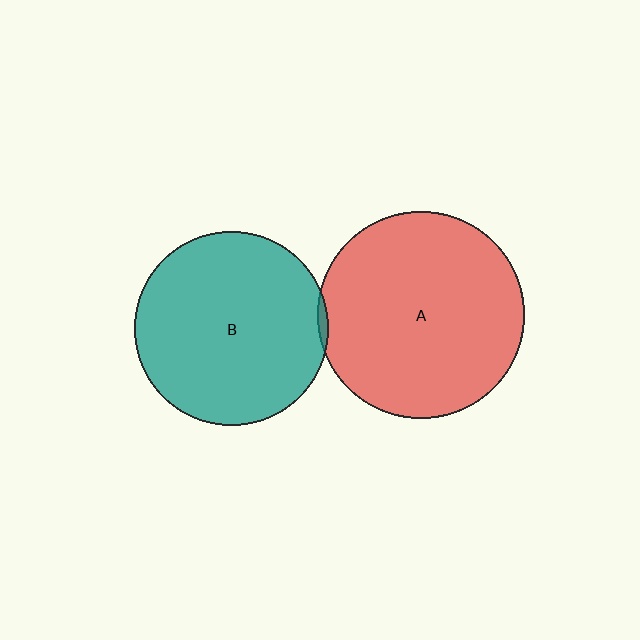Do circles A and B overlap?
Yes.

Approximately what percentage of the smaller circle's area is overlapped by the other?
Approximately 5%.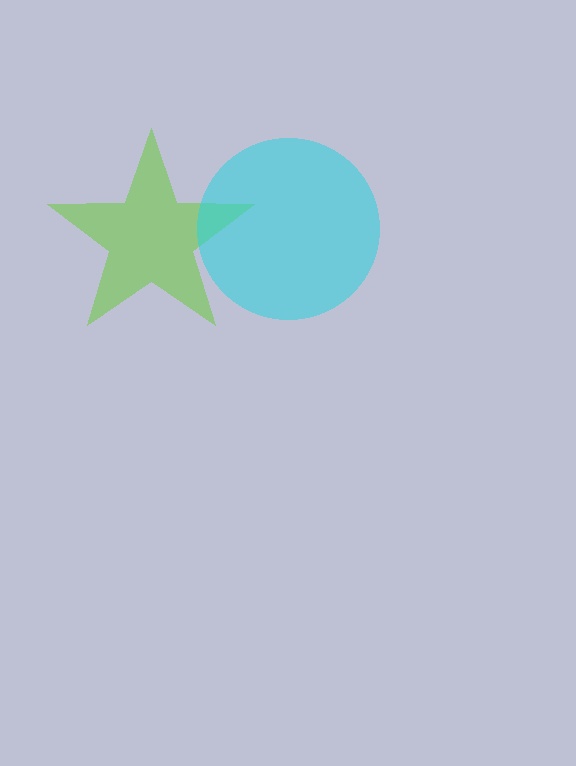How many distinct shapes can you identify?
There are 2 distinct shapes: a lime star, a cyan circle.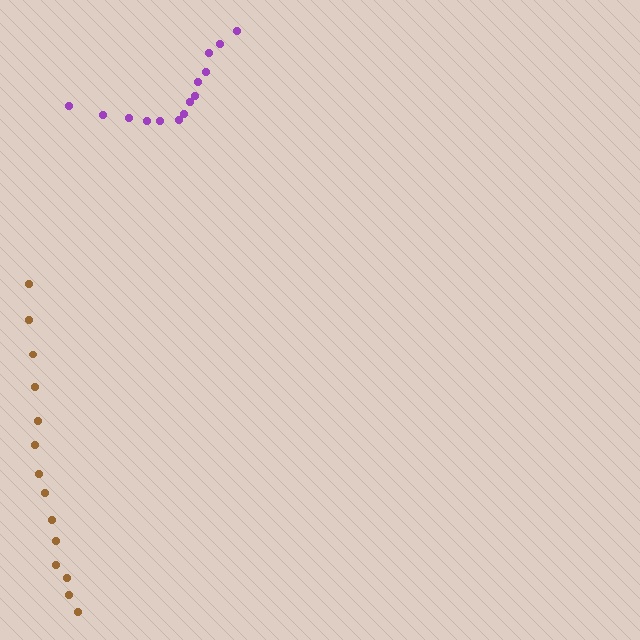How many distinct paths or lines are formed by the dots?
There are 2 distinct paths.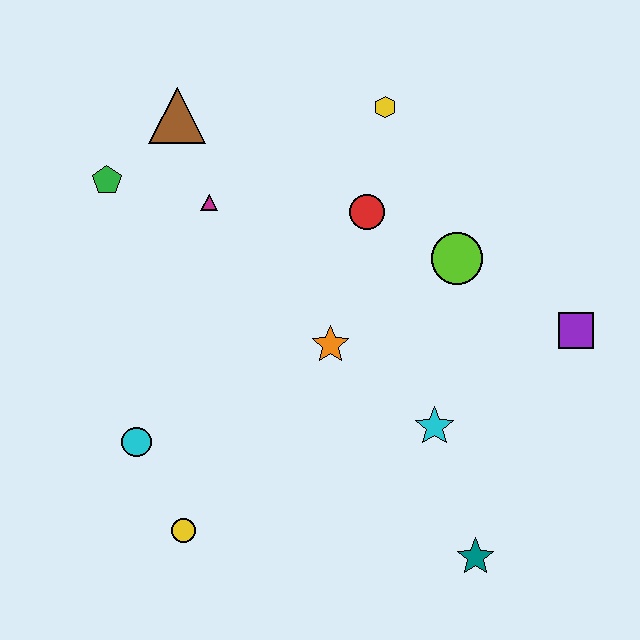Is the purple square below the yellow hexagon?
Yes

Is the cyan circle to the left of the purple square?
Yes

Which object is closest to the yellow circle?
The cyan circle is closest to the yellow circle.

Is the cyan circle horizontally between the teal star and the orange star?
No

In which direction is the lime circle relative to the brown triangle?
The lime circle is to the right of the brown triangle.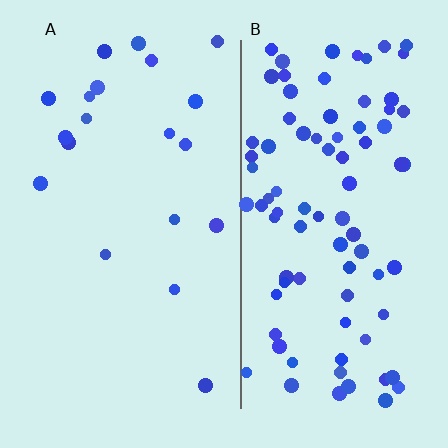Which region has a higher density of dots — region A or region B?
B (the right).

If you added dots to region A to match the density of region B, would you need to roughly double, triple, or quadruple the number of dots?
Approximately quadruple.